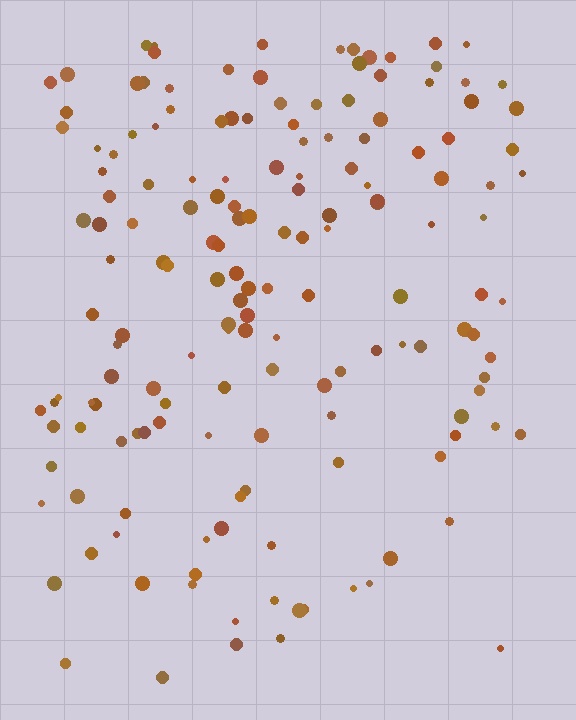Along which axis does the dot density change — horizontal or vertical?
Vertical.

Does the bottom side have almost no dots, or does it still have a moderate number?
Still a moderate number, just noticeably fewer than the top.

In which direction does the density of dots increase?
From bottom to top, with the top side densest.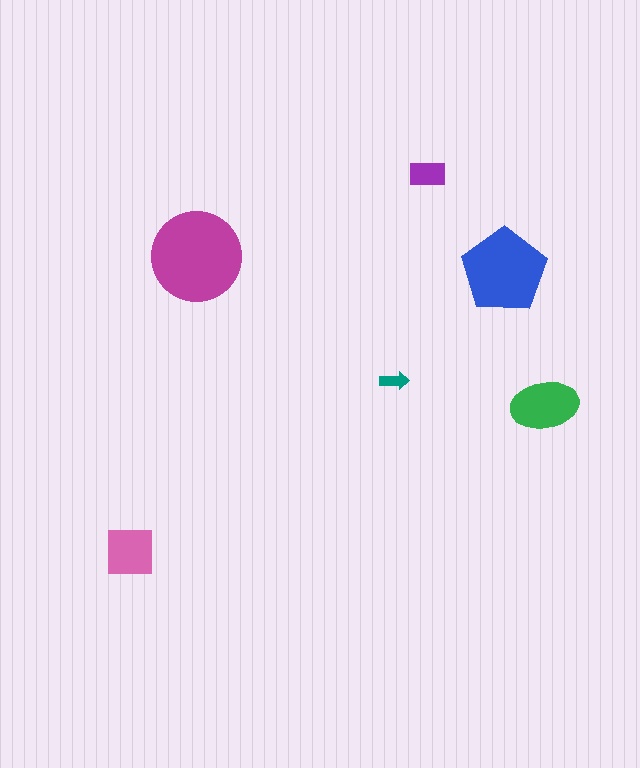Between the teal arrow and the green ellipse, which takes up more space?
The green ellipse.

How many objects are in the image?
There are 6 objects in the image.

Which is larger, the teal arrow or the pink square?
The pink square.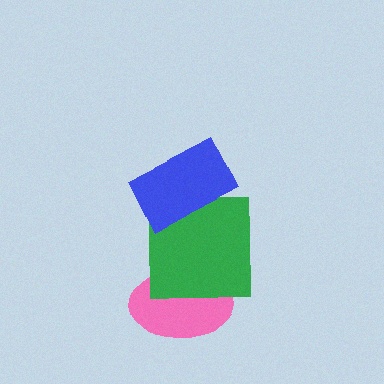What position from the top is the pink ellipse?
The pink ellipse is 3rd from the top.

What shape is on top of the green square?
The blue rectangle is on top of the green square.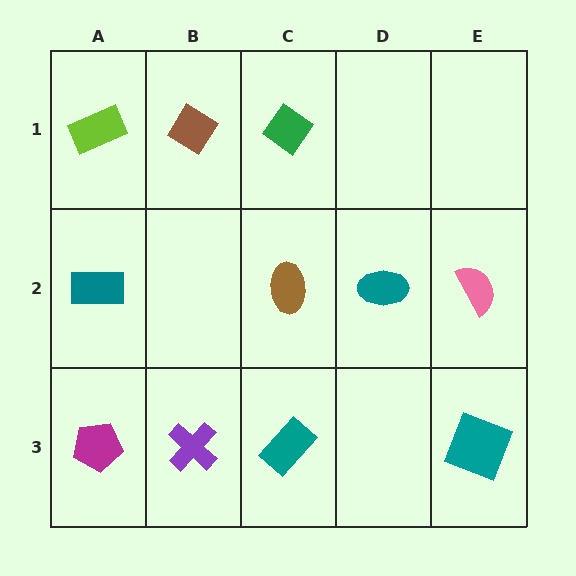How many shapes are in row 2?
4 shapes.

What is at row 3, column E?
A teal square.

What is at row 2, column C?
A brown ellipse.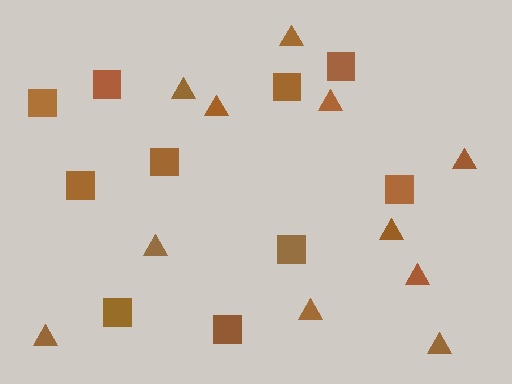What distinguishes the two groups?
There are 2 groups: one group of triangles (11) and one group of squares (10).